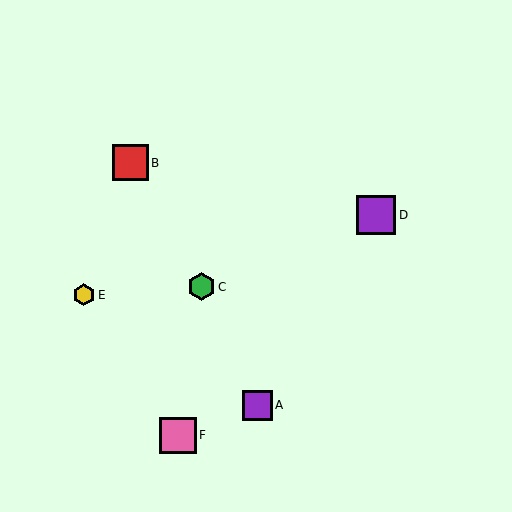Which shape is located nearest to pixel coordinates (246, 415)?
The purple square (labeled A) at (257, 405) is nearest to that location.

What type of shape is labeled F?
Shape F is a pink square.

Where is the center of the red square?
The center of the red square is at (130, 163).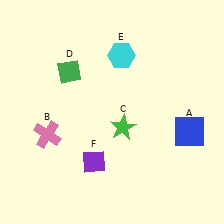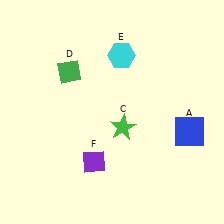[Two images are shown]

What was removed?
The pink cross (B) was removed in Image 2.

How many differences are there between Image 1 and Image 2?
There is 1 difference between the two images.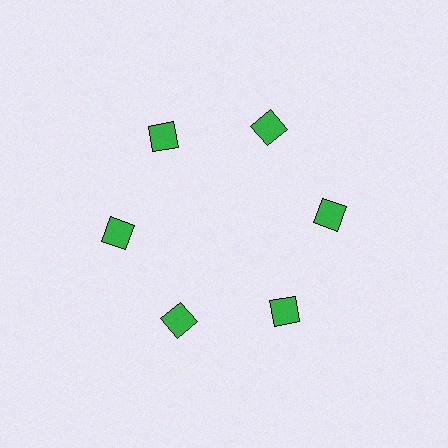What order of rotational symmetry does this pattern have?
This pattern has 6-fold rotational symmetry.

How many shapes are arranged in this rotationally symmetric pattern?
There are 6 shapes, arranged in 6 groups of 1.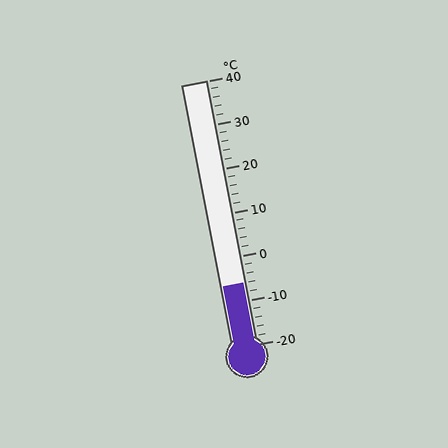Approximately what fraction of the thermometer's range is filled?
The thermometer is filled to approximately 25% of its range.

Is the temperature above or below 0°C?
The temperature is below 0°C.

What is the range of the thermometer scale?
The thermometer scale ranges from -20°C to 40°C.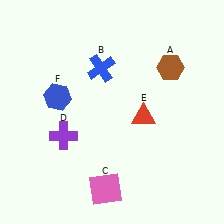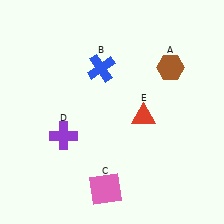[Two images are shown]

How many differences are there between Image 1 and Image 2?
There is 1 difference between the two images.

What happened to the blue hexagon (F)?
The blue hexagon (F) was removed in Image 2. It was in the top-left area of Image 1.